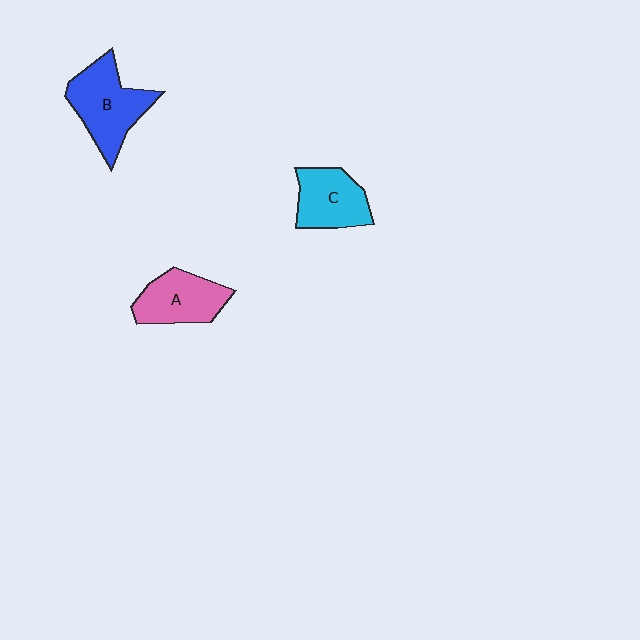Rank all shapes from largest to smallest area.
From largest to smallest: B (blue), A (pink), C (cyan).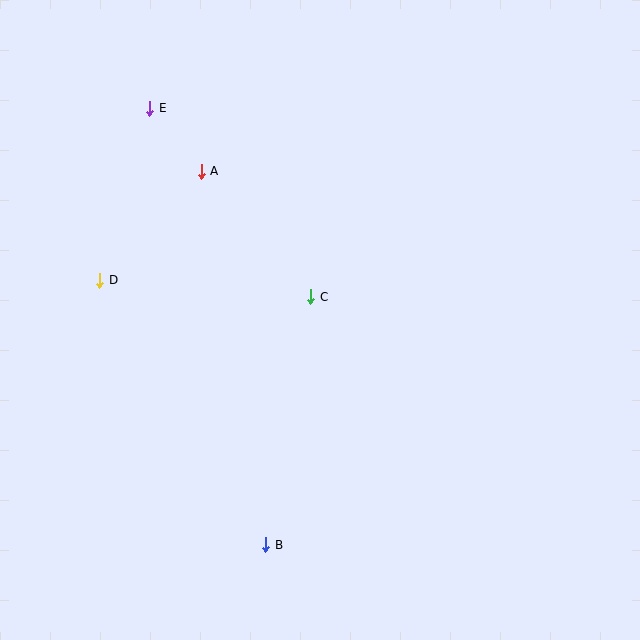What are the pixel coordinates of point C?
Point C is at (311, 297).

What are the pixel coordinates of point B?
Point B is at (266, 545).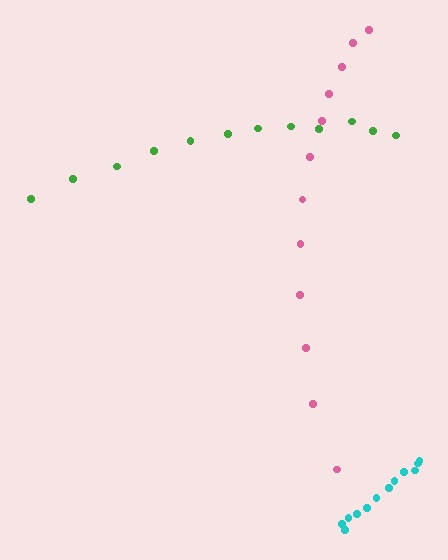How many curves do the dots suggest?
There are 3 distinct paths.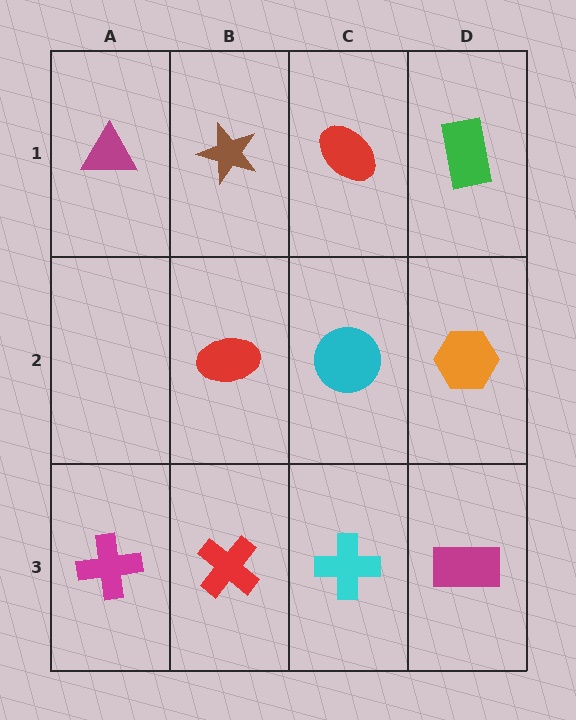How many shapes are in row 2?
3 shapes.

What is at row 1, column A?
A magenta triangle.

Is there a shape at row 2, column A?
No, that cell is empty.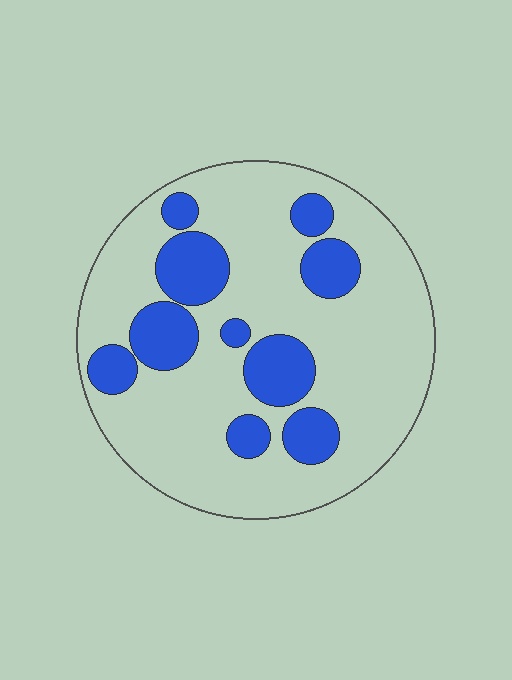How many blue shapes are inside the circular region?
10.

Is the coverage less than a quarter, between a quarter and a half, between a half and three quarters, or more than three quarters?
Less than a quarter.